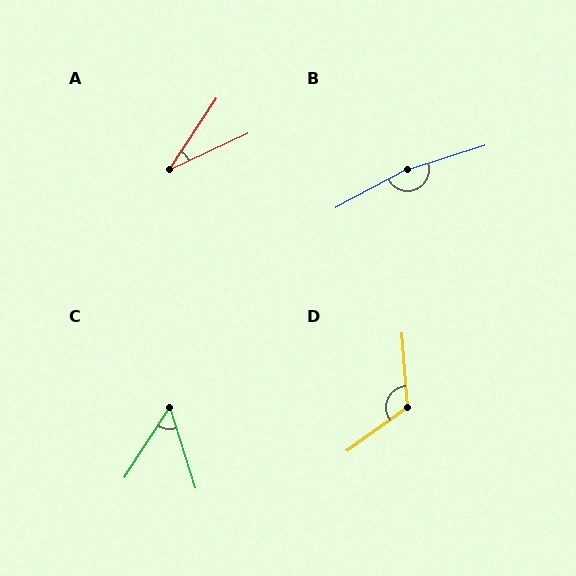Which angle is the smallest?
A, at approximately 31 degrees.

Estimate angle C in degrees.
Approximately 50 degrees.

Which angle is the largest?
B, at approximately 169 degrees.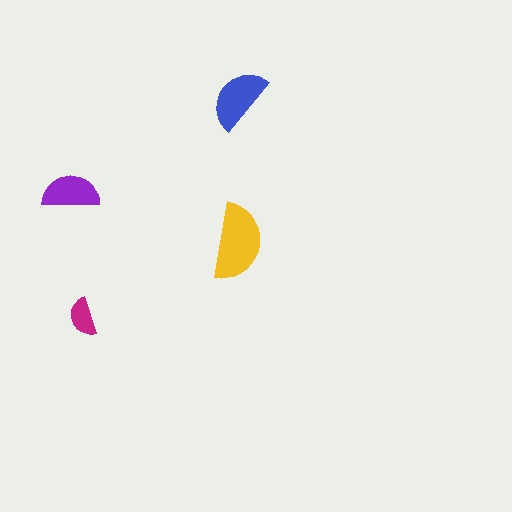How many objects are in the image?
There are 4 objects in the image.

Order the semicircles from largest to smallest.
the yellow one, the blue one, the purple one, the magenta one.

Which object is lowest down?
The magenta semicircle is bottommost.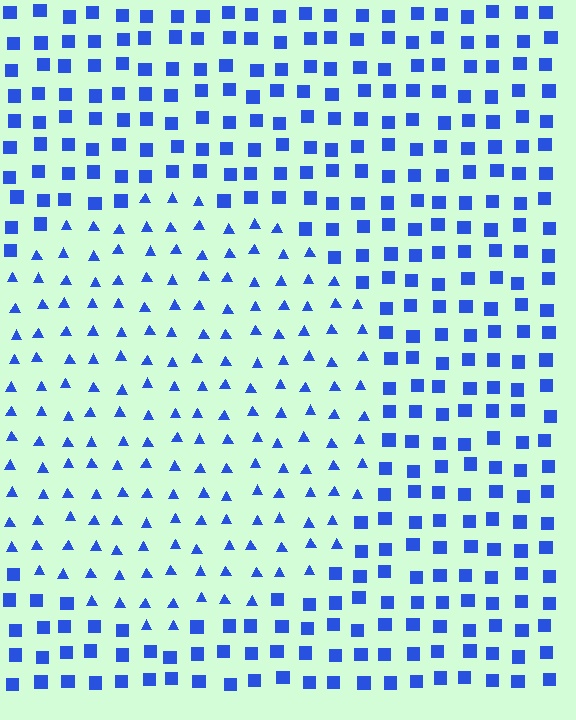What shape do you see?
I see a circle.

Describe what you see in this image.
The image is filled with small blue elements arranged in a uniform grid. A circle-shaped region contains triangles, while the surrounding area contains squares. The boundary is defined purely by the change in element shape.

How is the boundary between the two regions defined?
The boundary is defined by a change in element shape: triangles inside vs. squares outside. All elements share the same color and spacing.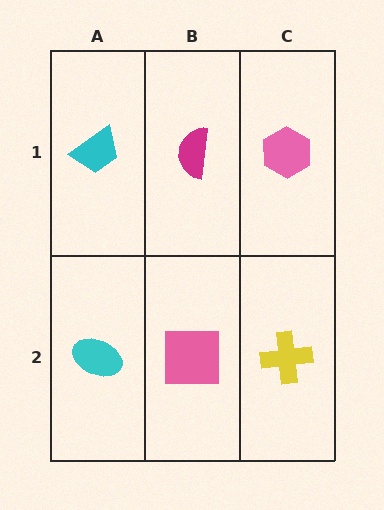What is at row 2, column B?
A pink square.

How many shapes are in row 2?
3 shapes.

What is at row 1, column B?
A magenta semicircle.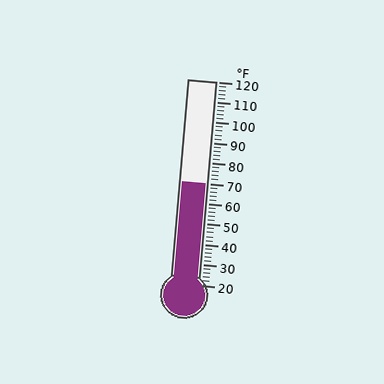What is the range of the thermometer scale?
The thermometer scale ranges from 20°F to 120°F.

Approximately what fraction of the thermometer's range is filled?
The thermometer is filled to approximately 50% of its range.